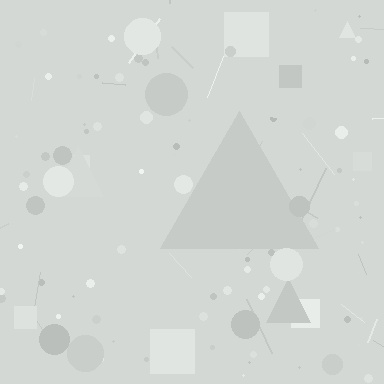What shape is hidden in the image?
A triangle is hidden in the image.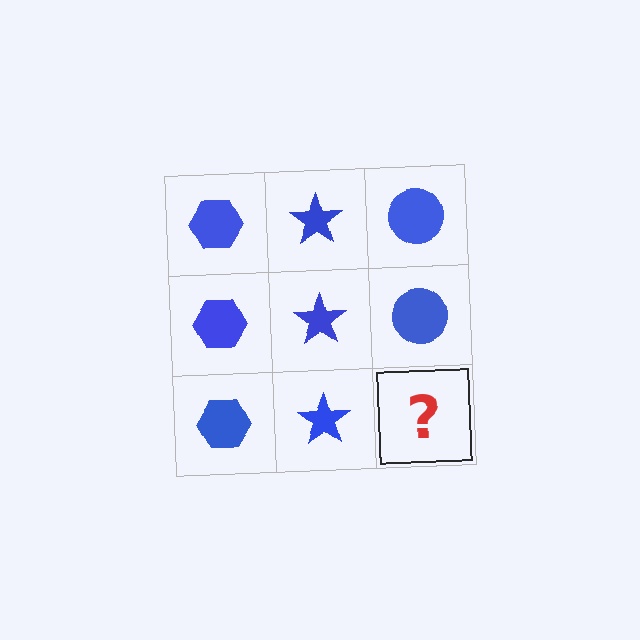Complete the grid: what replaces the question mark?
The question mark should be replaced with a blue circle.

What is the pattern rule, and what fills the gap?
The rule is that each column has a consistent shape. The gap should be filled with a blue circle.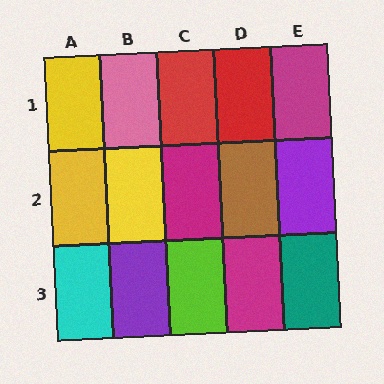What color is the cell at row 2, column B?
Yellow.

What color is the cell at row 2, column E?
Purple.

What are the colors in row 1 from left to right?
Yellow, pink, red, red, magenta.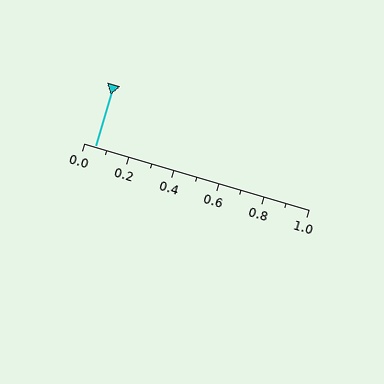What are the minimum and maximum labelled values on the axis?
The axis runs from 0.0 to 1.0.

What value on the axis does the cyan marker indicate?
The marker indicates approximately 0.05.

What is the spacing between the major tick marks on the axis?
The major ticks are spaced 0.2 apart.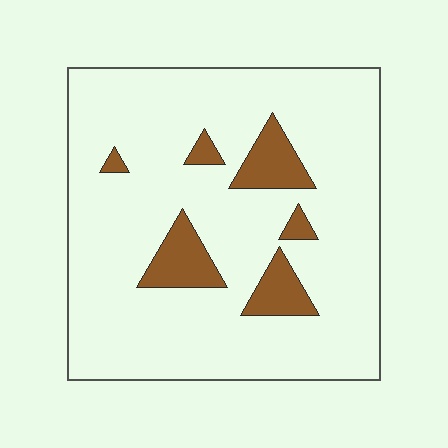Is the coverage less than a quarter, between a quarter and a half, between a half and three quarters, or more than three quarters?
Less than a quarter.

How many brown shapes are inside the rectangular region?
6.